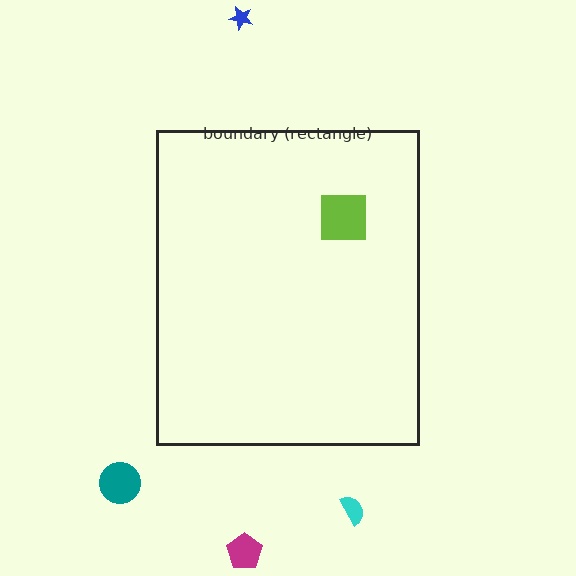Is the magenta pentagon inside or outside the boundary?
Outside.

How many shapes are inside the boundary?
1 inside, 4 outside.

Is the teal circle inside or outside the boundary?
Outside.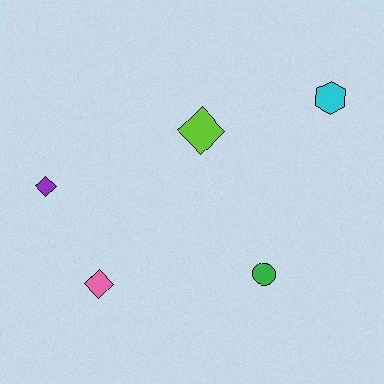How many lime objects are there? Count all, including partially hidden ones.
There is 1 lime object.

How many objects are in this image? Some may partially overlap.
There are 5 objects.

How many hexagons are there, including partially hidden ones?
There is 1 hexagon.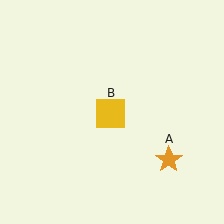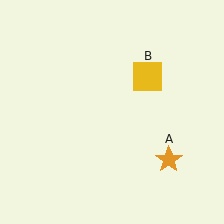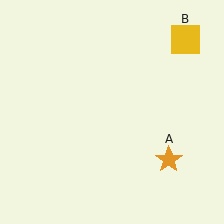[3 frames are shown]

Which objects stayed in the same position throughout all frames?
Orange star (object A) remained stationary.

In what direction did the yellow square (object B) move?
The yellow square (object B) moved up and to the right.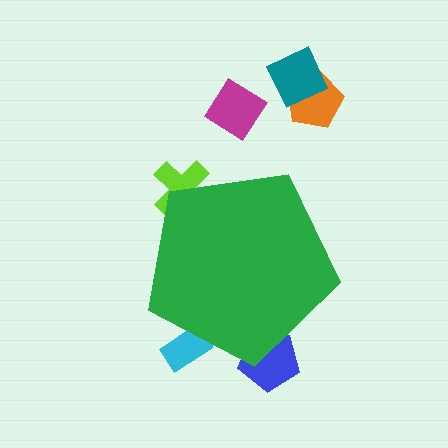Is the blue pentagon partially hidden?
Yes, the blue pentagon is partially hidden behind the green pentagon.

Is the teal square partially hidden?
No, the teal square is fully visible.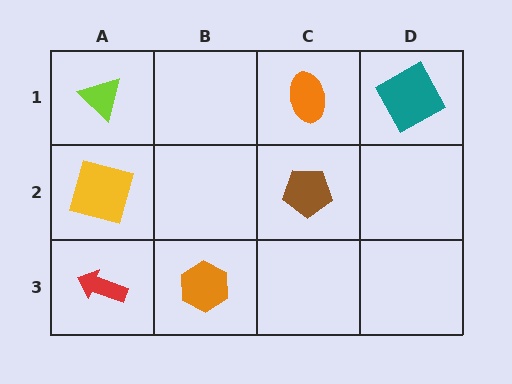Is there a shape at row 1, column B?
No, that cell is empty.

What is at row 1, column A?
A lime triangle.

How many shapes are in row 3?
2 shapes.